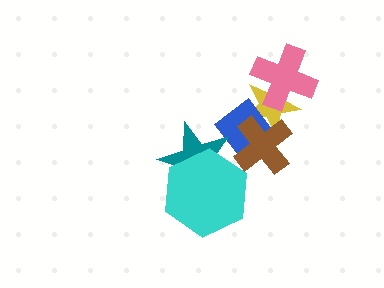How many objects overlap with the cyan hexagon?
1 object overlaps with the cyan hexagon.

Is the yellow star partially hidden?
Yes, it is partially covered by another shape.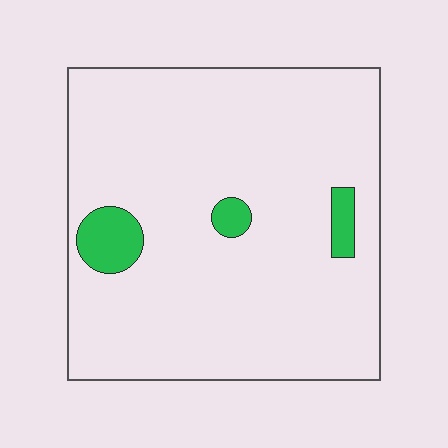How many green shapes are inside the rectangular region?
3.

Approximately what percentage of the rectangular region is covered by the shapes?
Approximately 5%.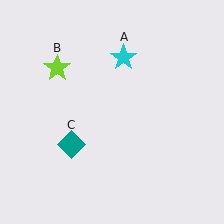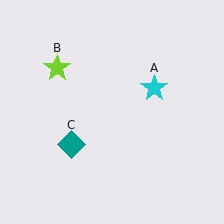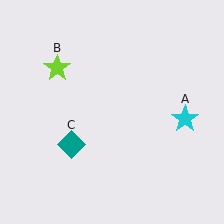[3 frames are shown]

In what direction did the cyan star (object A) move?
The cyan star (object A) moved down and to the right.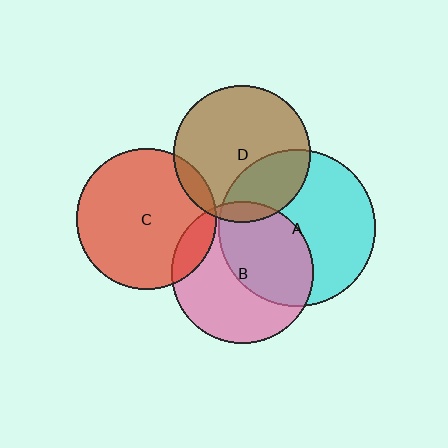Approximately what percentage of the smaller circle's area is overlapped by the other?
Approximately 30%.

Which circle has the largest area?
Circle A (cyan).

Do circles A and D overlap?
Yes.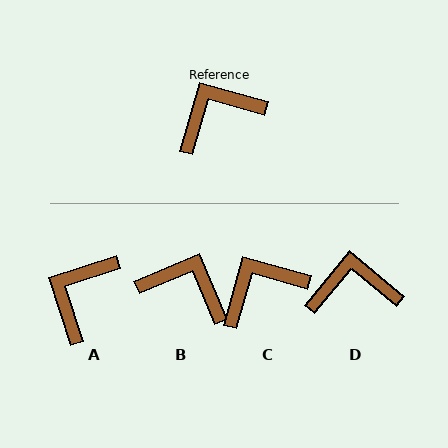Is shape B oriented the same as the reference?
No, it is off by about 51 degrees.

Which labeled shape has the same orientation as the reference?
C.